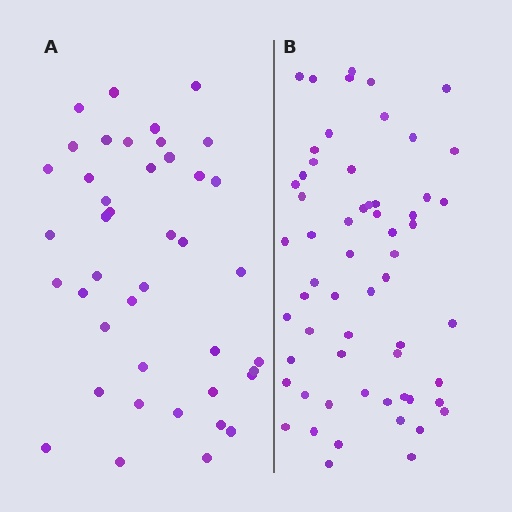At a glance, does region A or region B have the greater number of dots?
Region B (the right region) has more dots.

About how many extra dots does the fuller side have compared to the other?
Region B has approximately 20 more dots than region A.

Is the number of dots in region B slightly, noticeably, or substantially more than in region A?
Region B has noticeably more, but not dramatically so. The ratio is roughly 1.4 to 1.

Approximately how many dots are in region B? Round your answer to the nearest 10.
About 60 dots.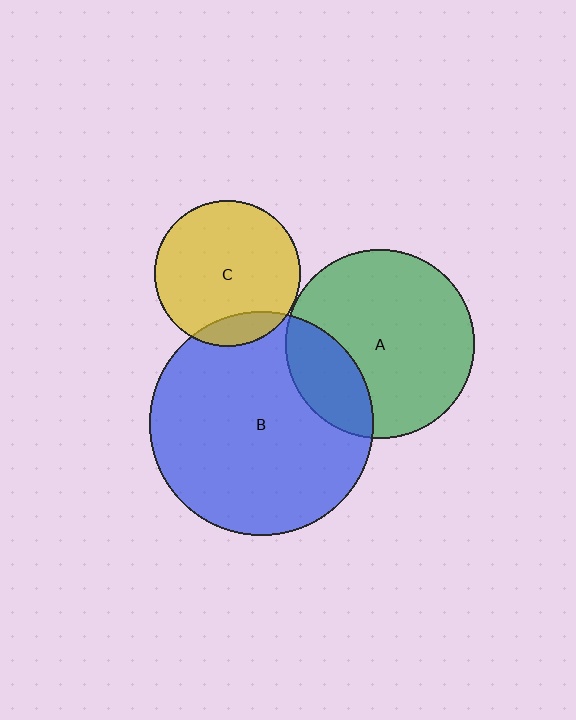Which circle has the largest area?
Circle B (blue).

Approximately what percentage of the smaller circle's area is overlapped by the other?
Approximately 15%.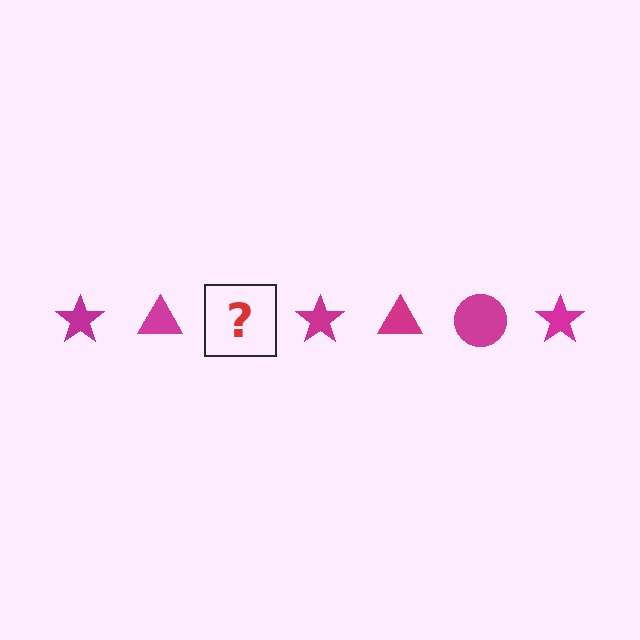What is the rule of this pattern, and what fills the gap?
The rule is that the pattern cycles through star, triangle, circle shapes in magenta. The gap should be filled with a magenta circle.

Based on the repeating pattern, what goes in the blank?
The blank should be a magenta circle.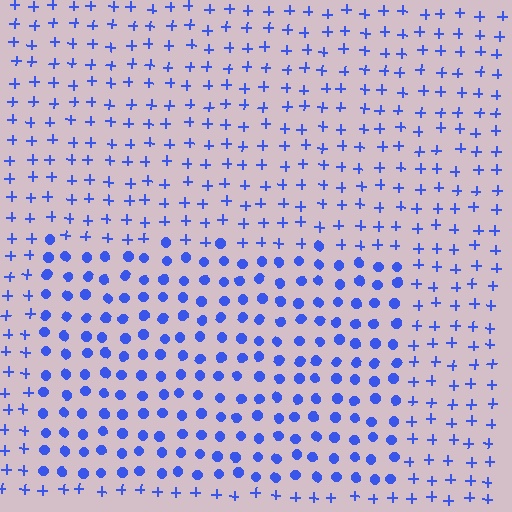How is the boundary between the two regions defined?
The boundary is defined by a change in element shape: circles inside vs. plus signs outside. All elements share the same color and spacing.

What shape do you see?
I see a rectangle.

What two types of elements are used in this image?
The image uses circles inside the rectangle region and plus signs outside it.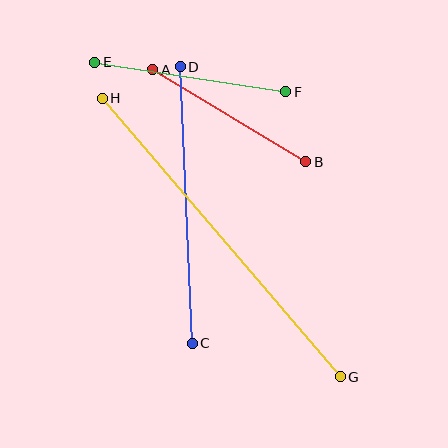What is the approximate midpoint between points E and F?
The midpoint is at approximately (190, 77) pixels.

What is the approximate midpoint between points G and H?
The midpoint is at approximately (221, 238) pixels.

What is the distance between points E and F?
The distance is approximately 193 pixels.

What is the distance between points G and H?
The distance is approximately 366 pixels.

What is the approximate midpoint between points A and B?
The midpoint is at approximately (229, 116) pixels.